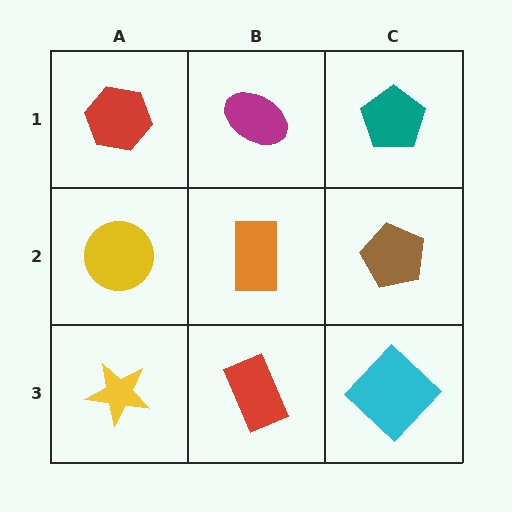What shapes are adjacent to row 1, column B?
An orange rectangle (row 2, column B), a red hexagon (row 1, column A), a teal pentagon (row 1, column C).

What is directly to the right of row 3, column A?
A red rectangle.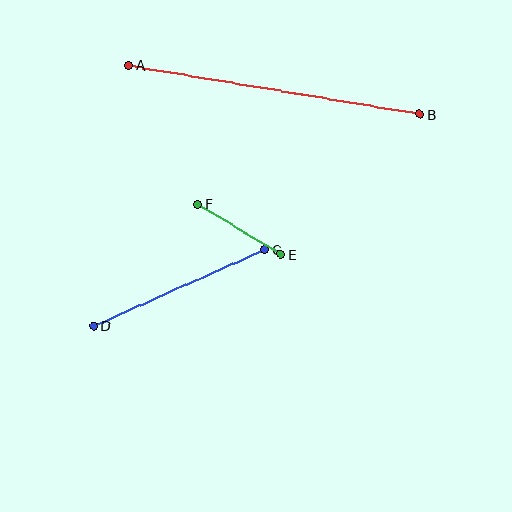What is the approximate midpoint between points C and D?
The midpoint is at approximately (179, 288) pixels.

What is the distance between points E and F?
The distance is approximately 97 pixels.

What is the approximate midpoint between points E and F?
The midpoint is at approximately (239, 229) pixels.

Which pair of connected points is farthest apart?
Points A and B are farthest apart.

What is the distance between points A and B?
The distance is approximately 295 pixels.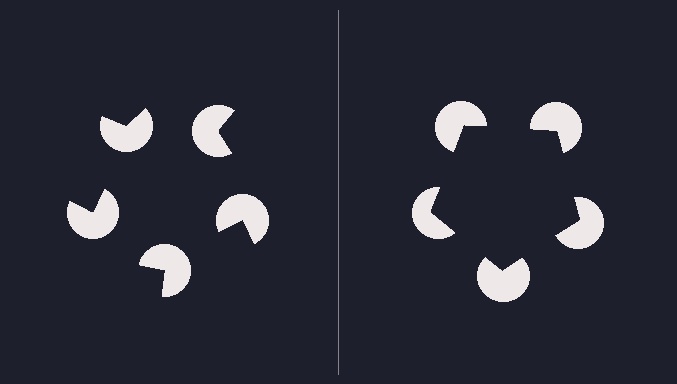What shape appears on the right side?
An illusory pentagon.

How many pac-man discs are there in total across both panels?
10 — 5 on each side.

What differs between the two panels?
The pac-man discs are positioned identically on both sides; only the wedge orientations differ. On the right they align to a pentagon; on the left they are misaligned.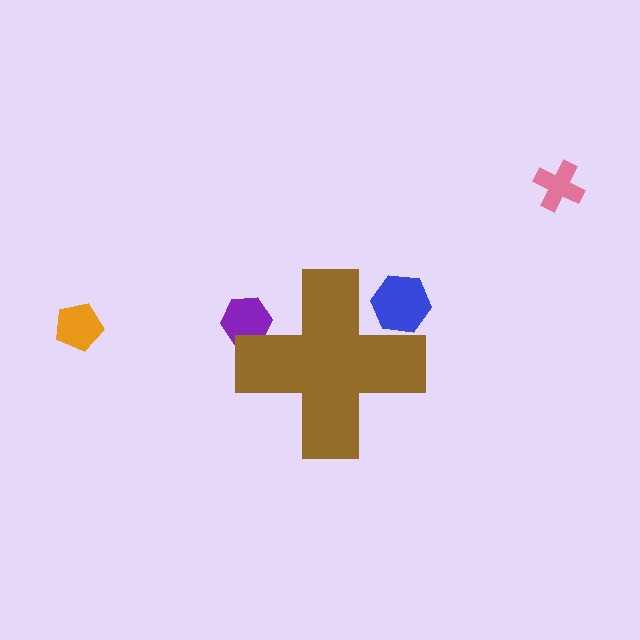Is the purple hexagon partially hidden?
Yes, the purple hexagon is partially hidden behind the brown cross.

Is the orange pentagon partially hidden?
No, the orange pentagon is fully visible.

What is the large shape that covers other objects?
A brown cross.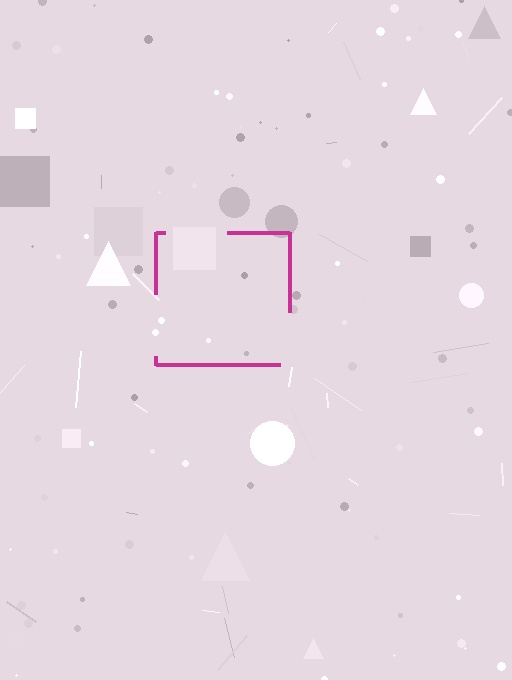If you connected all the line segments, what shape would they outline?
They would outline a square.